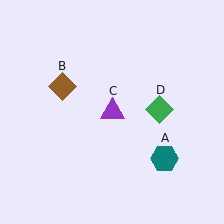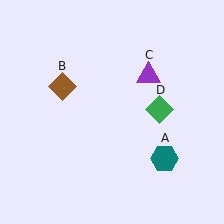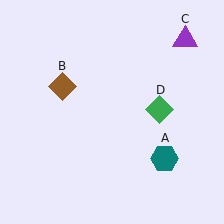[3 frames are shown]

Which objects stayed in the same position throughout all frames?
Teal hexagon (object A) and brown diamond (object B) and green diamond (object D) remained stationary.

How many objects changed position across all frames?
1 object changed position: purple triangle (object C).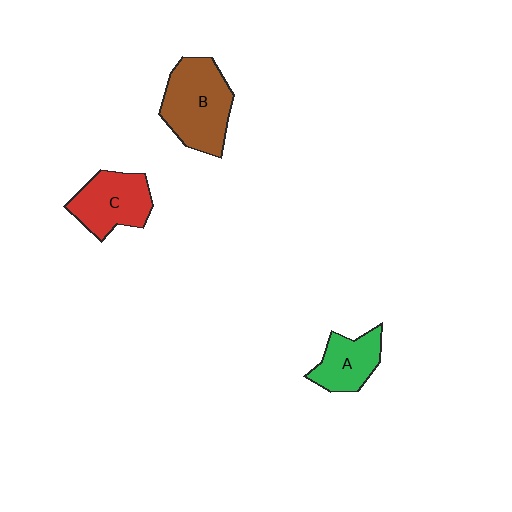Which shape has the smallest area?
Shape A (green).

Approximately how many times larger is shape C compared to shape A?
Approximately 1.3 times.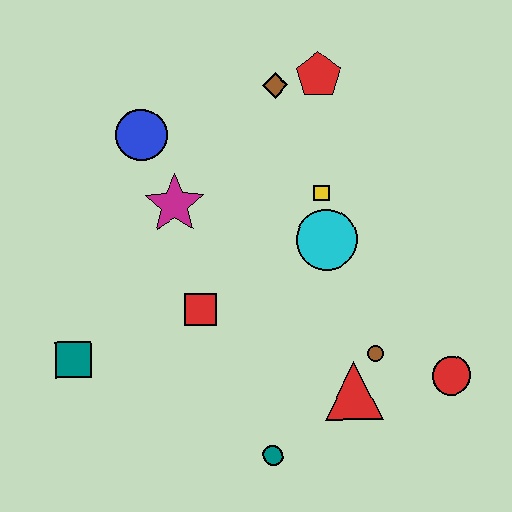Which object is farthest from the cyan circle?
The teal square is farthest from the cyan circle.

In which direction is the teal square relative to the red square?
The teal square is to the left of the red square.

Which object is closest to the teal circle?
The red triangle is closest to the teal circle.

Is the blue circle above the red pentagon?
No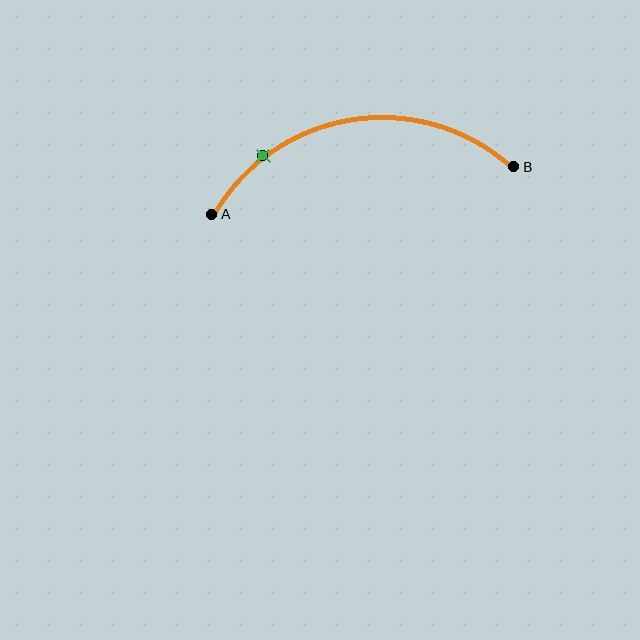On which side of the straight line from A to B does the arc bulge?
The arc bulges above the straight line connecting A and B.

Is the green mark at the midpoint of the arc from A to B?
No. The green mark lies on the arc but is closer to endpoint A. The arc midpoint would be at the point on the curve equidistant along the arc from both A and B.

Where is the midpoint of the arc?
The arc midpoint is the point on the curve farthest from the straight line joining A and B. It sits above that line.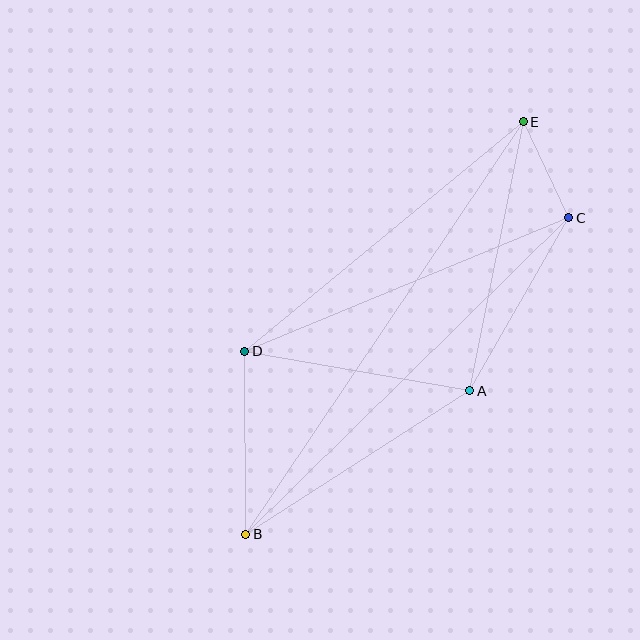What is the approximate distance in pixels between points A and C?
The distance between A and C is approximately 199 pixels.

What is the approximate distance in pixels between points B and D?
The distance between B and D is approximately 183 pixels.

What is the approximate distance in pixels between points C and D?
The distance between C and D is approximately 350 pixels.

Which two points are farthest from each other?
Points B and E are farthest from each other.